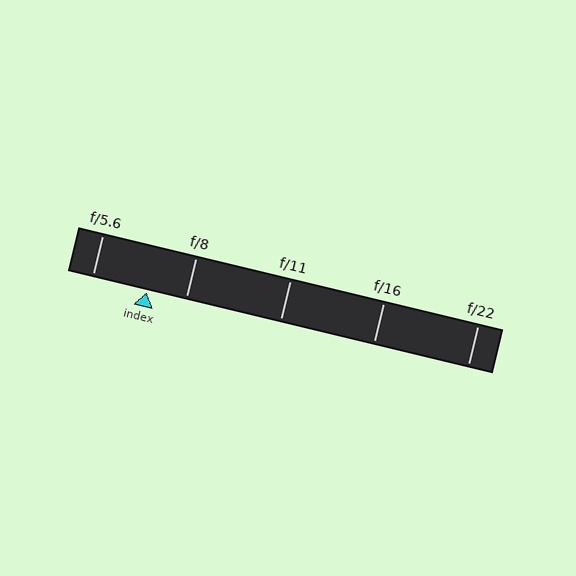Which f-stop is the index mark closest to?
The index mark is closest to f/8.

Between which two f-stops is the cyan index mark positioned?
The index mark is between f/5.6 and f/8.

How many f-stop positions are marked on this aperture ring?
There are 5 f-stop positions marked.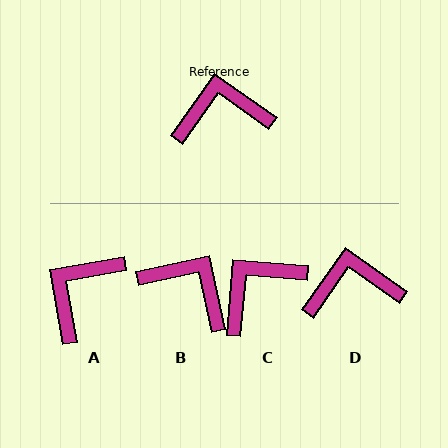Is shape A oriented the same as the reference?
No, it is off by about 45 degrees.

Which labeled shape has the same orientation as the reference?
D.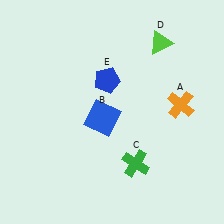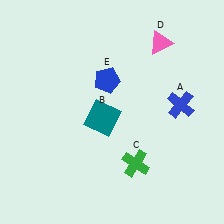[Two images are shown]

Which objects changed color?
A changed from orange to blue. B changed from blue to teal. D changed from lime to pink.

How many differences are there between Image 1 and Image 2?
There are 3 differences between the two images.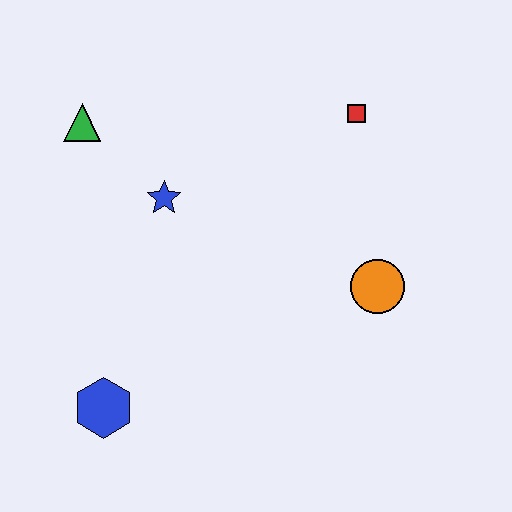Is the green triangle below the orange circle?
No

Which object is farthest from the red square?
The blue hexagon is farthest from the red square.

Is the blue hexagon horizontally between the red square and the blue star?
No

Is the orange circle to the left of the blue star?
No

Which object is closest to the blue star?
The green triangle is closest to the blue star.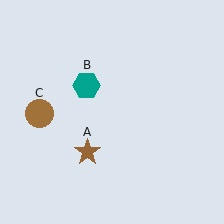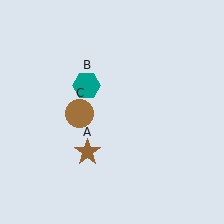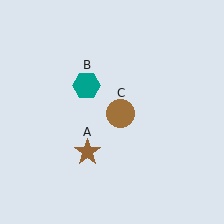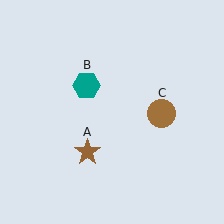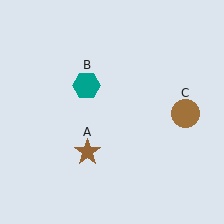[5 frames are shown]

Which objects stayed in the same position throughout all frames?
Brown star (object A) and teal hexagon (object B) remained stationary.